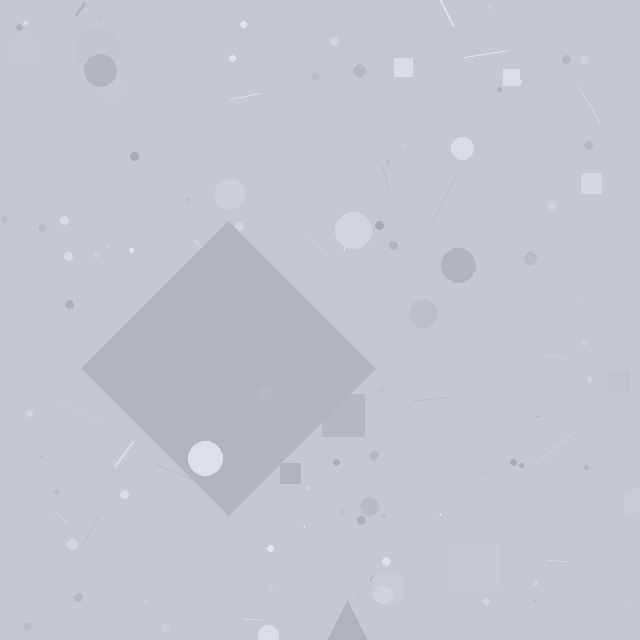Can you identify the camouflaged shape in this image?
The camouflaged shape is a diamond.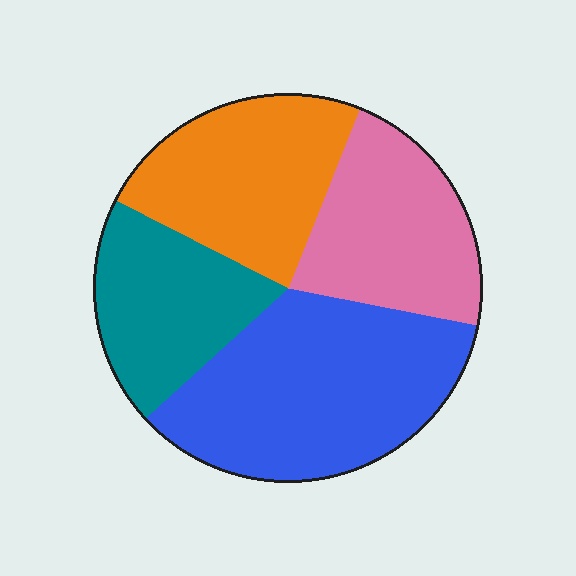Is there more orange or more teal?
Orange.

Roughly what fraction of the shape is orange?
Orange covers 24% of the shape.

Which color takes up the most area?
Blue, at roughly 35%.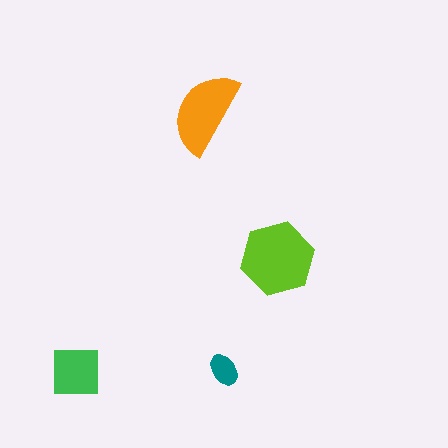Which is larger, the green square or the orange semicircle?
The orange semicircle.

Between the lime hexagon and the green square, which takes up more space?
The lime hexagon.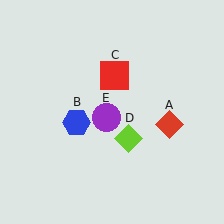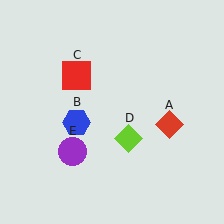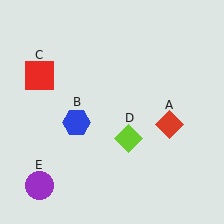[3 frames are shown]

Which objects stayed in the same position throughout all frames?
Red diamond (object A) and blue hexagon (object B) and lime diamond (object D) remained stationary.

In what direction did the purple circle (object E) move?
The purple circle (object E) moved down and to the left.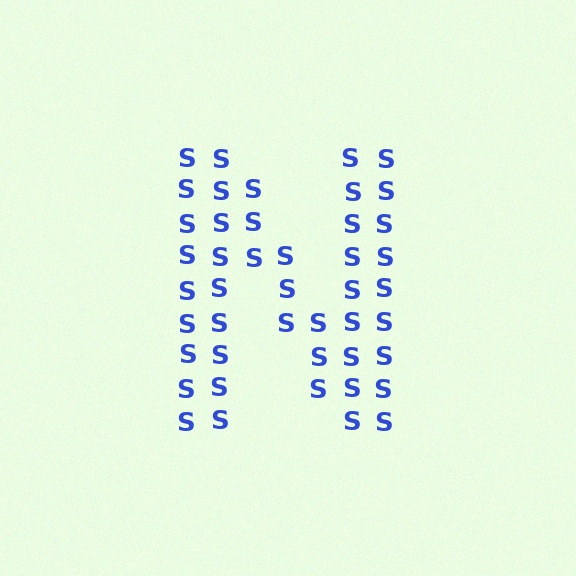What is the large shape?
The large shape is the letter N.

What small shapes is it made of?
It is made of small letter S's.